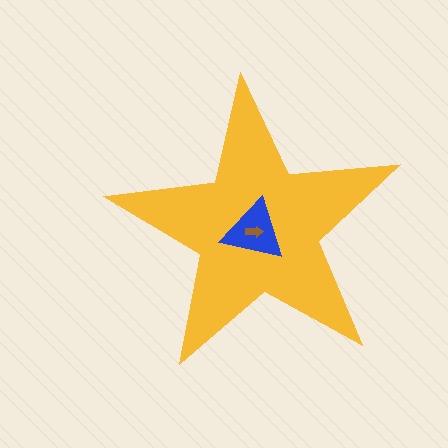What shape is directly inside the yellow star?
The blue triangle.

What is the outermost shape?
The yellow star.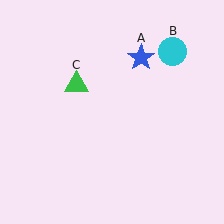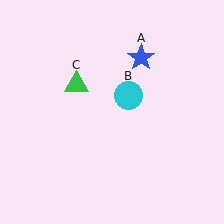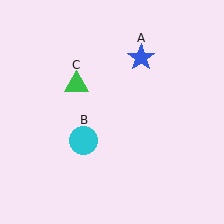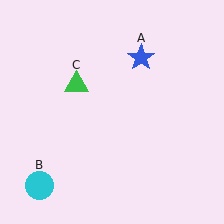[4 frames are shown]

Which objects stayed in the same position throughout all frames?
Blue star (object A) and green triangle (object C) remained stationary.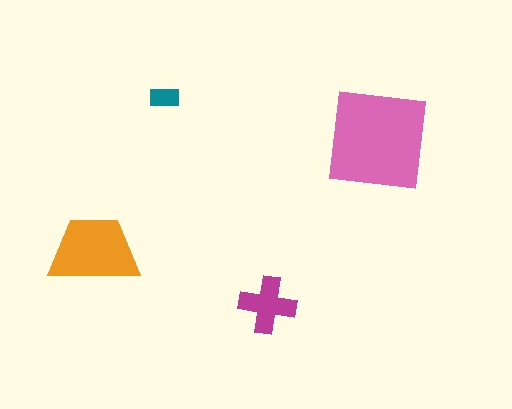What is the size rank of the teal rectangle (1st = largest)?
4th.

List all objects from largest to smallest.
The pink square, the orange trapezoid, the magenta cross, the teal rectangle.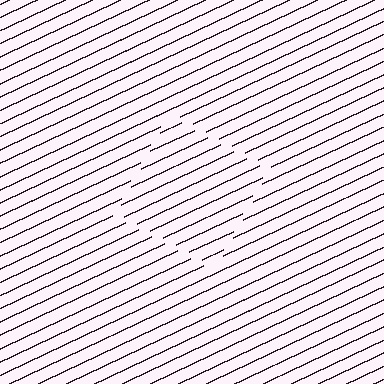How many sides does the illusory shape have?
4 sides — the line-ends trace a square.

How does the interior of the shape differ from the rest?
The interior of the shape contains the same grating, shifted by half a period — the contour is defined by the phase discontinuity where line-ends from the inner and outer gratings abut.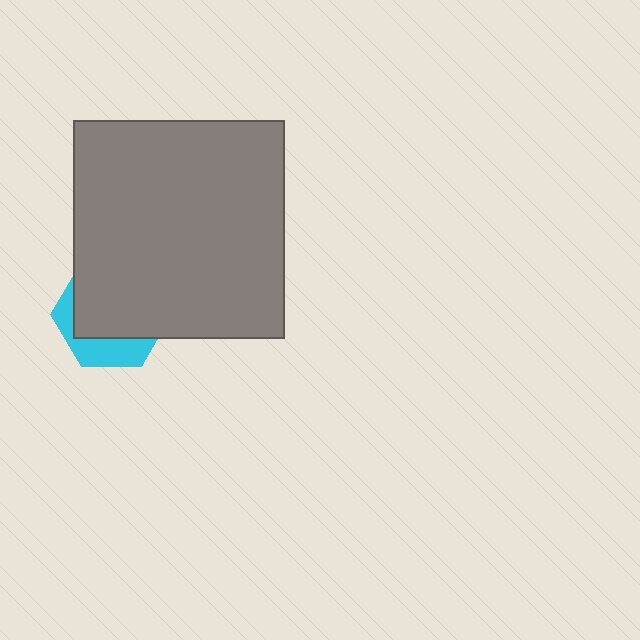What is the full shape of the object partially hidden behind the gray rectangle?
The partially hidden object is a cyan hexagon.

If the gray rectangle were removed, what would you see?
You would see the complete cyan hexagon.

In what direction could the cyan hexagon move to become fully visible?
The cyan hexagon could move down. That would shift it out from behind the gray rectangle entirely.